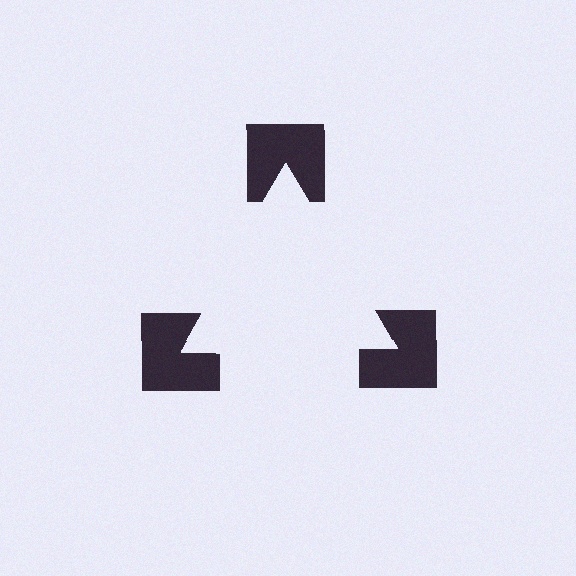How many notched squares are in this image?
There are 3 — one at each vertex of the illusory triangle.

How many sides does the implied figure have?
3 sides.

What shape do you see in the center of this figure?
An illusory triangle — its edges are inferred from the aligned wedge cuts in the notched squares, not physically drawn.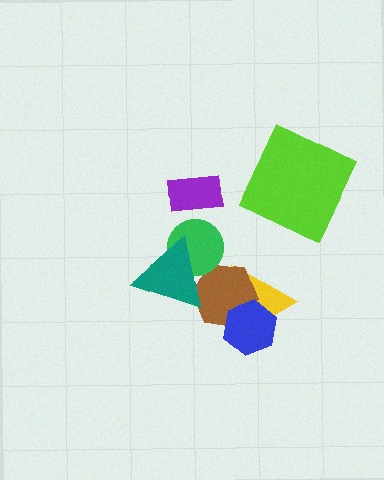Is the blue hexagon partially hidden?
No, no other shape covers it.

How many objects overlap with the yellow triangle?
2 objects overlap with the yellow triangle.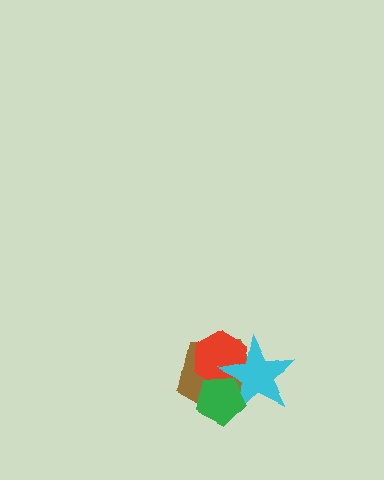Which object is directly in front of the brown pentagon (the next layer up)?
The red hexagon is directly in front of the brown pentagon.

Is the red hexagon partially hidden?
Yes, it is partially covered by another shape.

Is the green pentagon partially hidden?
No, no other shape covers it.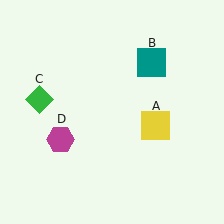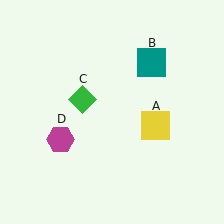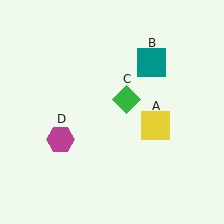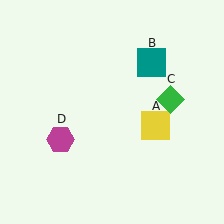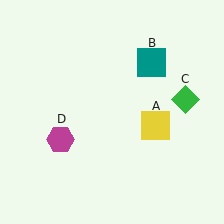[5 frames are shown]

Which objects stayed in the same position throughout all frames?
Yellow square (object A) and teal square (object B) and magenta hexagon (object D) remained stationary.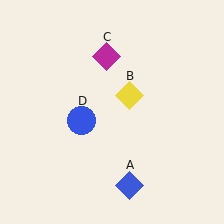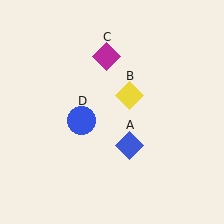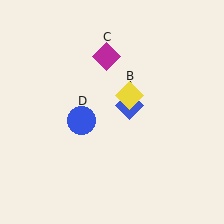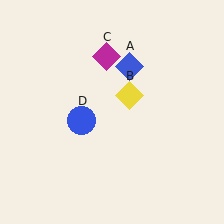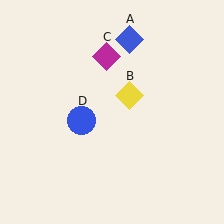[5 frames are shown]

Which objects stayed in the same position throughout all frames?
Yellow diamond (object B) and magenta diamond (object C) and blue circle (object D) remained stationary.